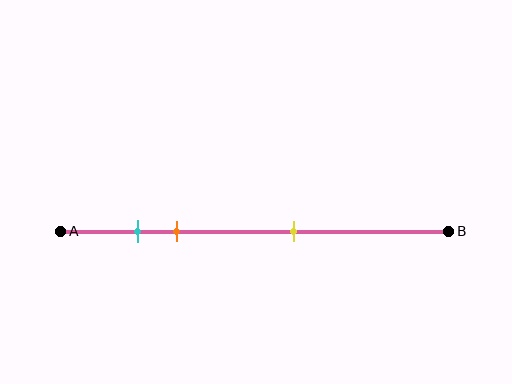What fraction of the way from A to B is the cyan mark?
The cyan mark is approximately 20% (0.2) of the way from A to B.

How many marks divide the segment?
There are 3 marks dividing the segment.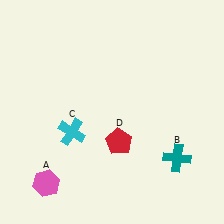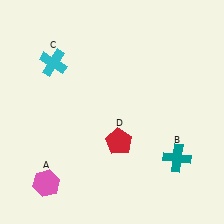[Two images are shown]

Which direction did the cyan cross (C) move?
The cyan cross (C) moved up.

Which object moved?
The cyan cross (C) moved up.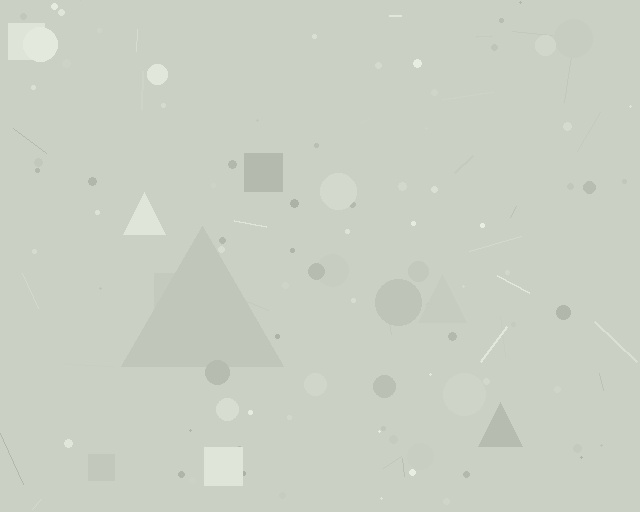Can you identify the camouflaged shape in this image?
The camouflaged shape is a triangle.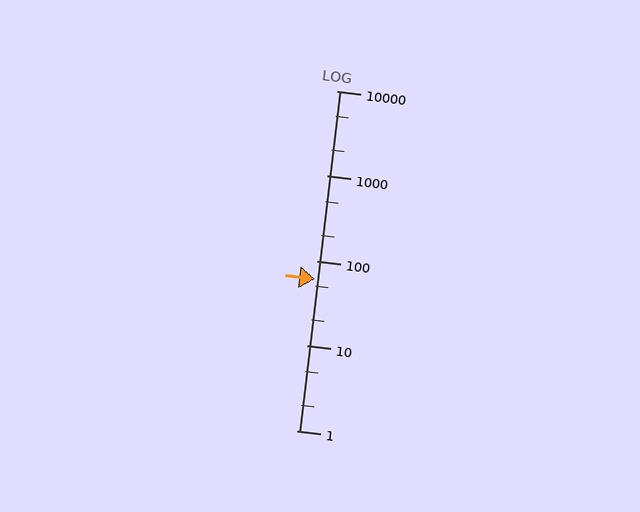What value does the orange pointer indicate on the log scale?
The pointer indicates approximately 61.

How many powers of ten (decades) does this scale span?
The scale spans 4 decades, from 1 to 10000.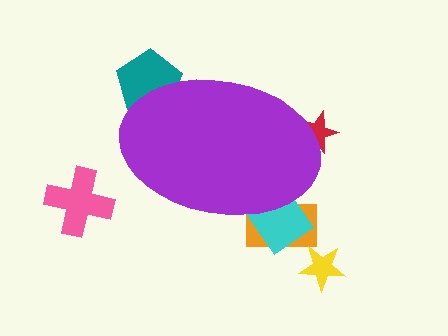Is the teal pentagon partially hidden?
Yes, the teal pentagon is partially hidden behind the purple ellipse.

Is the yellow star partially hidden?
No, the yellow star is fully visible.